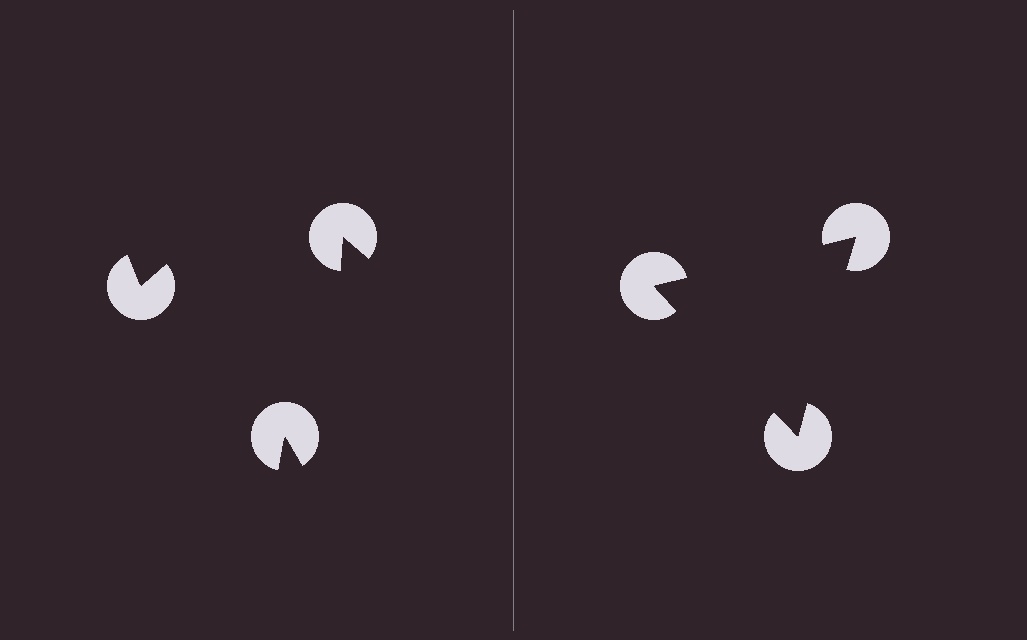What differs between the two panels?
The pac-man discs are positioned identically on both sides; only the wedge orientations differ. On the right they align to a triangle; on the left they are misaligned.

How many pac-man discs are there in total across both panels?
6 — 3 on each side.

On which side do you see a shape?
An illusory triangle appears on the right side. On the left side the wedge cuts are rotated, so no coherent shape forms.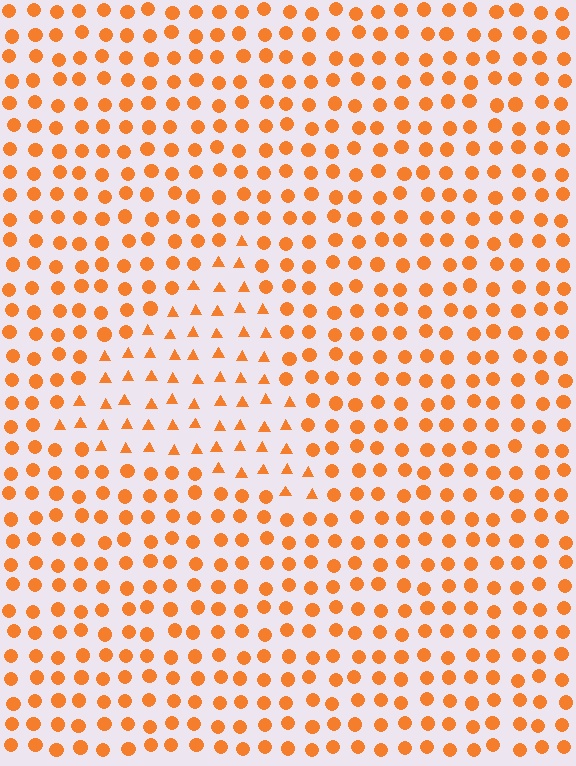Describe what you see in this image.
The image is filled with small orange elements arranged in a uniform grid. A triangle-shaped region contains triangles, while the surrounding area contains circles. The boundary is defined purely by the change in element shape.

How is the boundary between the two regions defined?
The boundary is defined by a change in element shape: triangles inside vs. circles outside. All elements share the same color and spacing.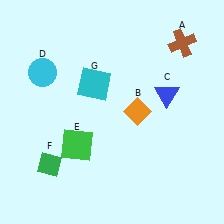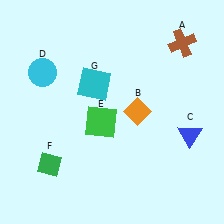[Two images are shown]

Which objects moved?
The objects that moved are: the blue triangle (C), the green square (E).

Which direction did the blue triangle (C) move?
The blue triangle (C) moved down.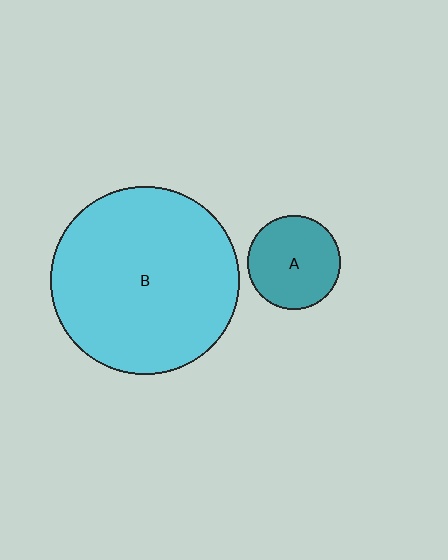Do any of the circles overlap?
No, none of the circles overlap.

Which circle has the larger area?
Circle B (cyan).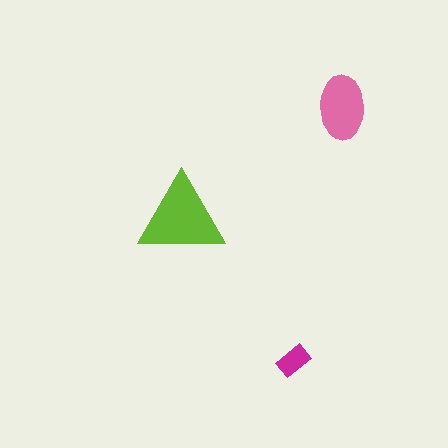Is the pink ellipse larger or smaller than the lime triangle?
Smaller.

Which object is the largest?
The lime triangle.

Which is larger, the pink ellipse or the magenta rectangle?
The pink ellipse.